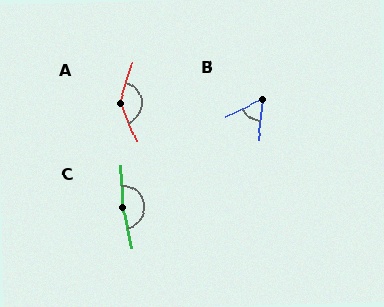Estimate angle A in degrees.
Approximately 139 degrees.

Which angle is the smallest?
B, at approximately 58 degrees.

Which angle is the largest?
C, at approximately 169 degrees.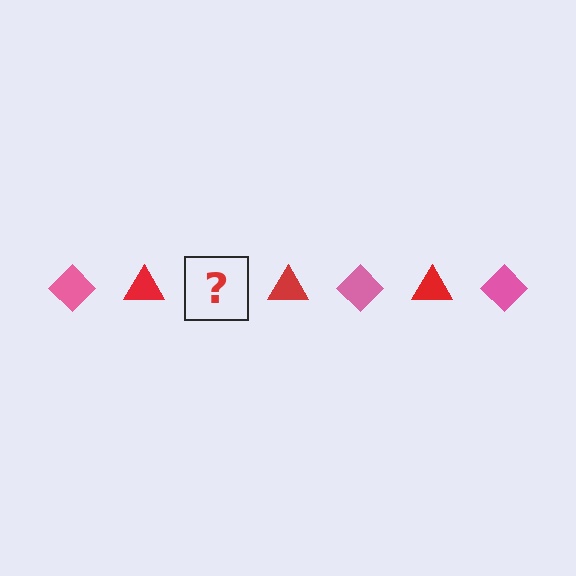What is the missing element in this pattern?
The missing element is a pink diamond.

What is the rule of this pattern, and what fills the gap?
The rule is that the pattern alternates between pink diamond and red triangle. The gap should be filled with a pink diamond.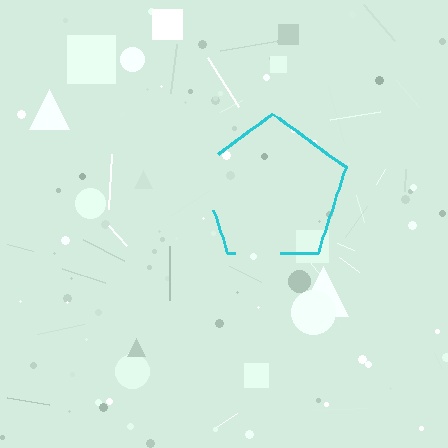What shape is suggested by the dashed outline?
The dashed outline suggests a pentagon.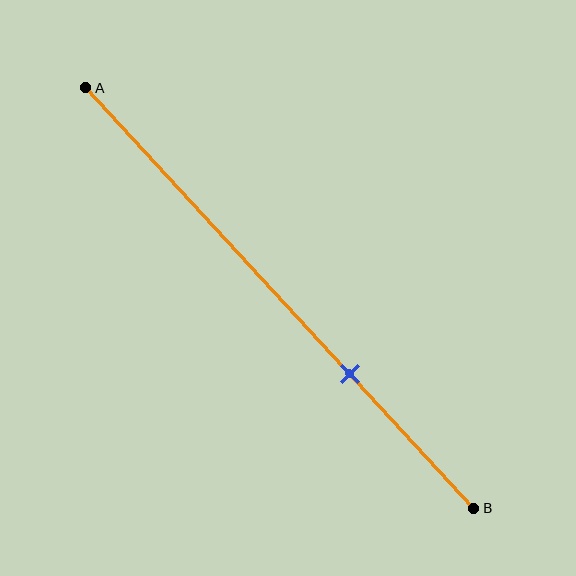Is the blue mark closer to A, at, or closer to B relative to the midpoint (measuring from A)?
The blue mark is closer to point B than the midpoint of segment AB.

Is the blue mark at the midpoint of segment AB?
No, the mark is at about 70% from A, not at the 50% midpoint.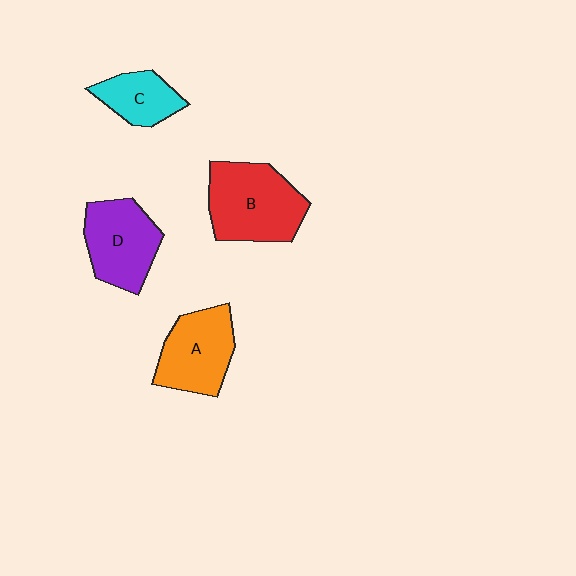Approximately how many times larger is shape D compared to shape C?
Approximately 1.6 times.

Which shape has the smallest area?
Shape C (cyan).